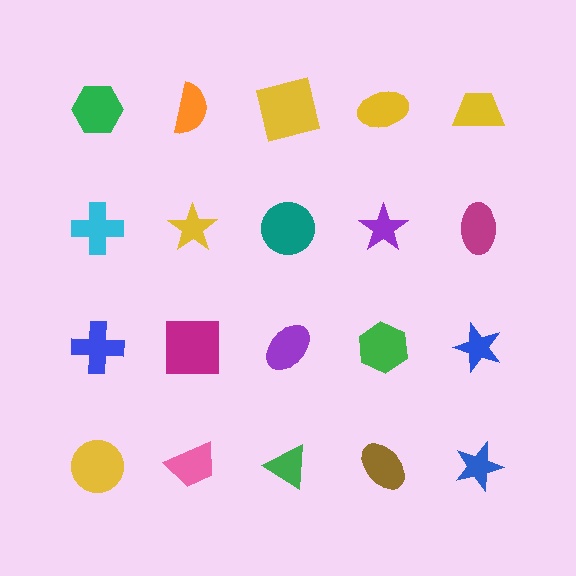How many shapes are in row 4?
5 shapes.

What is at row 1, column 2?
An orange semicircle.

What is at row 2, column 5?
A magenta ellipse.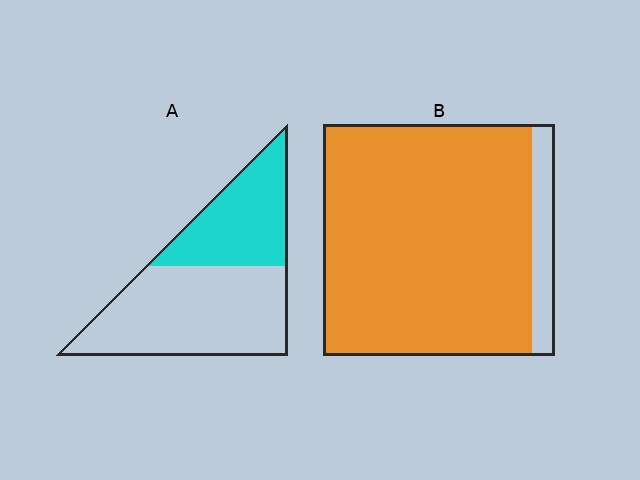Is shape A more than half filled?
No.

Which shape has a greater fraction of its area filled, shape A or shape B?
Shape B.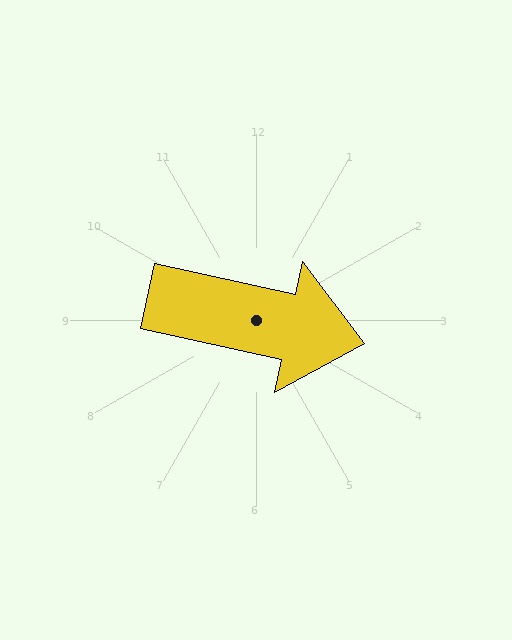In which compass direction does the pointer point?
East.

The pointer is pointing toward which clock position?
Roughly 3 o'clock.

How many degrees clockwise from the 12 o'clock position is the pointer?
Approximately 102 degrees.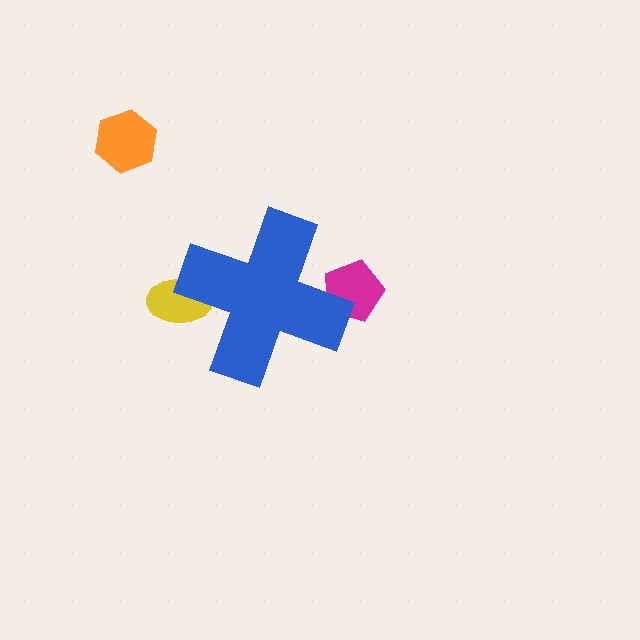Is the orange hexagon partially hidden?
No, the orange hexagon is fully visible.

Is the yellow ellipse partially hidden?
Yes, the yellow ellipse is partially hidden behind the blue cross.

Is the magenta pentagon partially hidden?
Yes, the magenta pentagon is partially hidden behind the blue cross.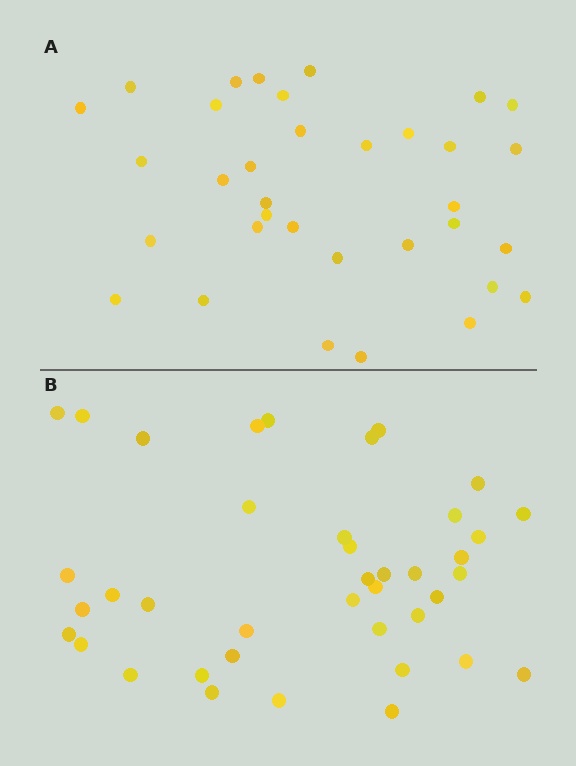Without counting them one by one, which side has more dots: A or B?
Region B (the bottom region) has more dots.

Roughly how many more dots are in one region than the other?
Region B has about 6 more dots than region A.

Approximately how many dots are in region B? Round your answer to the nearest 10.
About 40 dots.